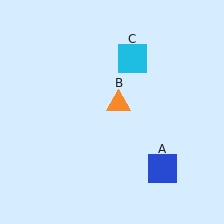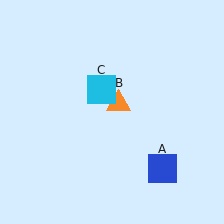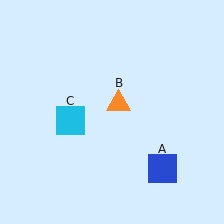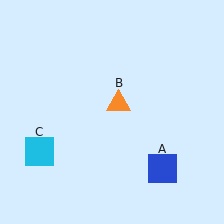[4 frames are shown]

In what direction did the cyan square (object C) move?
The cyan square (object C) moved down and to the left.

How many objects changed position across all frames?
1 object changed position: cyan square (object C).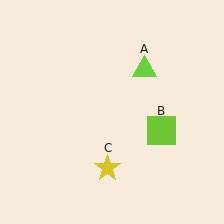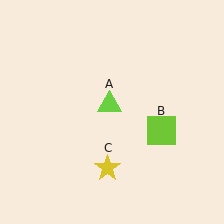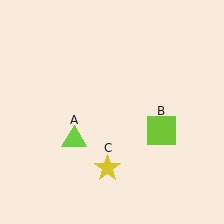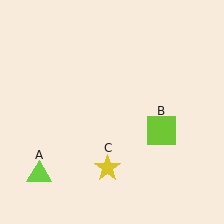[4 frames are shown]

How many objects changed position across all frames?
1 object changed position: lime triangle (object A).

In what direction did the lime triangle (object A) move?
The lime triangle (object A) moved down and to the left.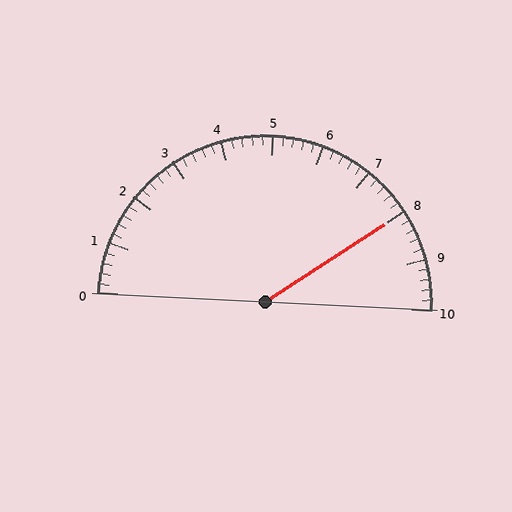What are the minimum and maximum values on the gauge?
The gauge ranges from 0 to 10.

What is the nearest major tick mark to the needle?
The nearest major tick mark is 8.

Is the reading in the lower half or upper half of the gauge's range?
The reading is in the upper half of the range (0 to 10).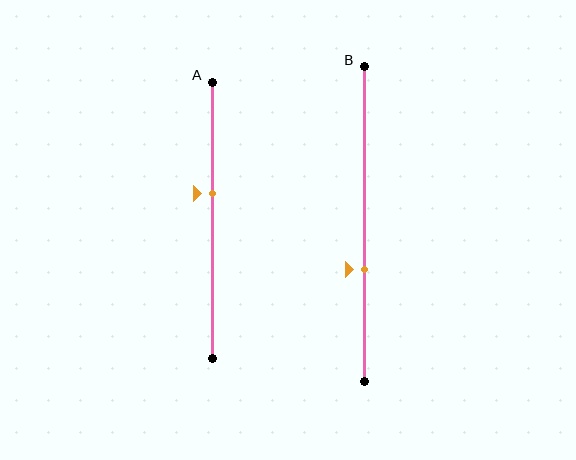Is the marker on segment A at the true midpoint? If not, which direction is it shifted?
No, the marker on segment A is shifted upward by about 10% of the segment length.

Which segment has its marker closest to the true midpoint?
Segment A has its marker closest to the true midpoint.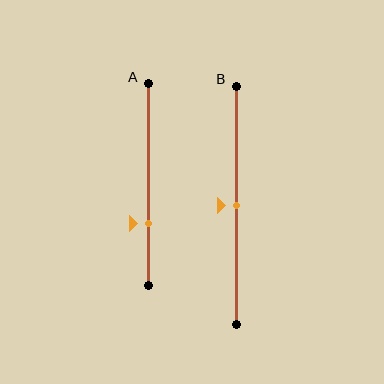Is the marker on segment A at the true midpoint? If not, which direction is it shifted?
No, the marker on segment A is shifted downward by about 19% of the segment length.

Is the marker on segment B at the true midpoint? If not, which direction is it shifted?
Yes, the marker on segment B is at the true midpoint.